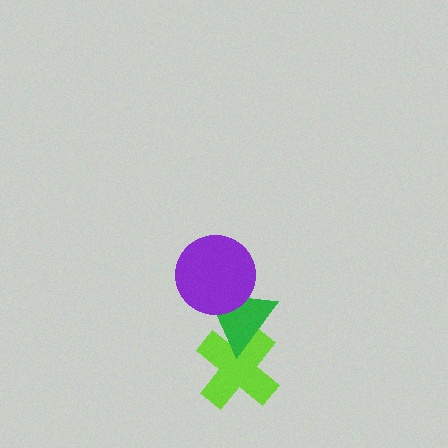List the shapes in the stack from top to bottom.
From top to bottom: the purple circle, the green triangle, the lime cross.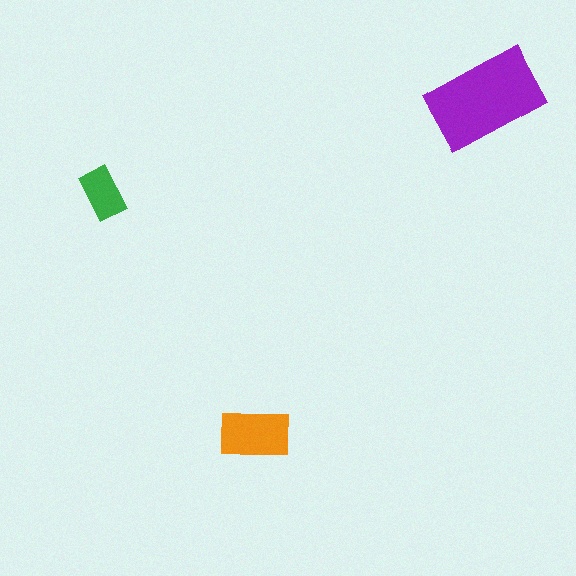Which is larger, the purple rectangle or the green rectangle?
The purple one.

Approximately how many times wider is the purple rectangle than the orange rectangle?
About 1.5 times wider.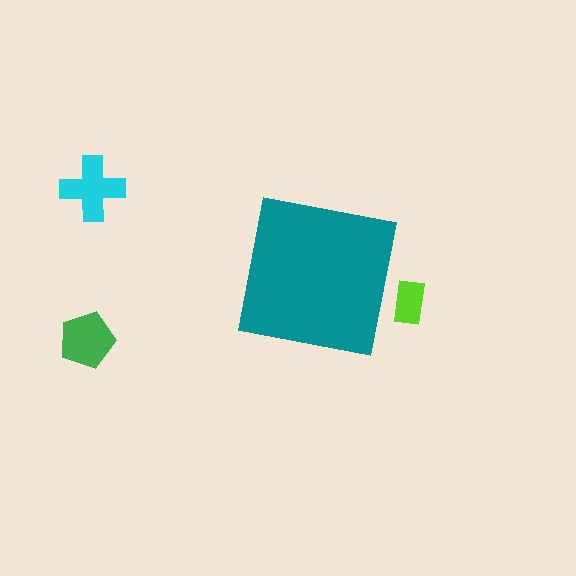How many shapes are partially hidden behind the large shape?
1 shape is partially hidden.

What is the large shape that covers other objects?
A teal square.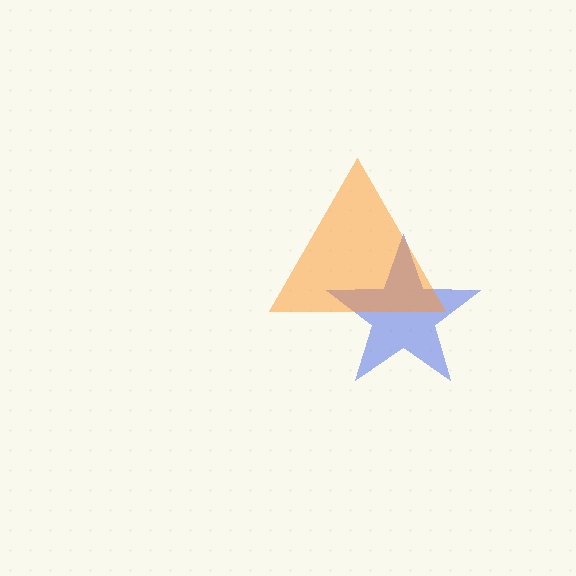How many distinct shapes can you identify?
There are 2 distinct shapes: a blue star, an orange triangle.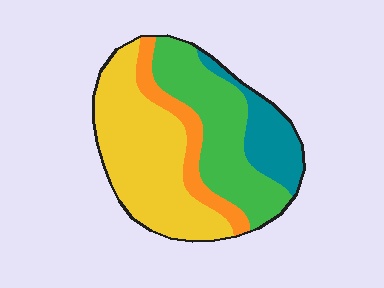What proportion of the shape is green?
Green covers around 30% of the shape.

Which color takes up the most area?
Yellow, at roughly 40%.